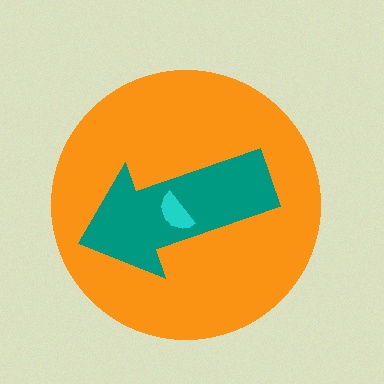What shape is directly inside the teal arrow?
The cyan semicircle.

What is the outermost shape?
The orange circle.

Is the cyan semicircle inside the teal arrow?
Yes.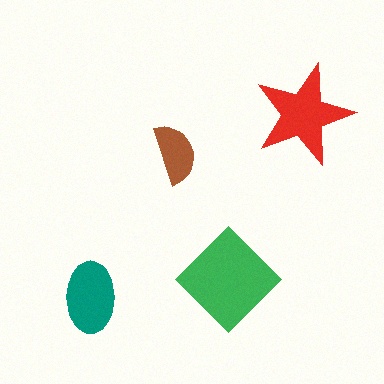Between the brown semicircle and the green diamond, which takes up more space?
The green diamond.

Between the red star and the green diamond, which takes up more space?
The green diamond.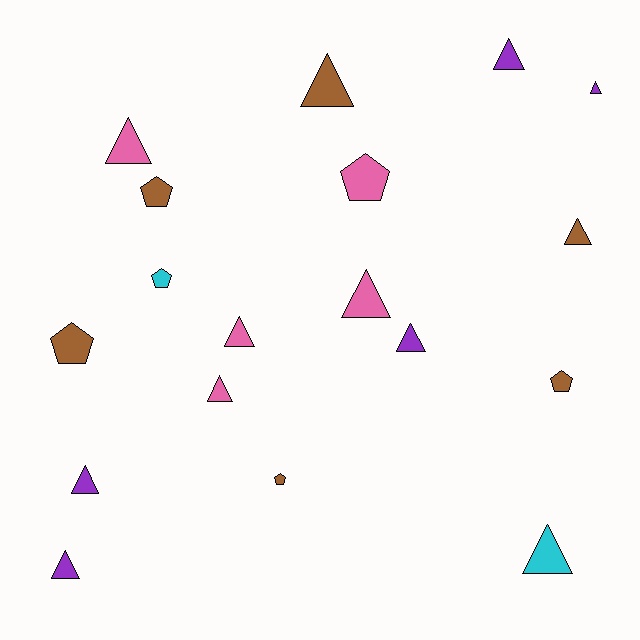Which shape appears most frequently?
Triangle, with 12 objects.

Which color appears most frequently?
Brown, with 6 objects.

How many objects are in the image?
There are 18 objects.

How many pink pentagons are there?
There is 1 pink pentagon.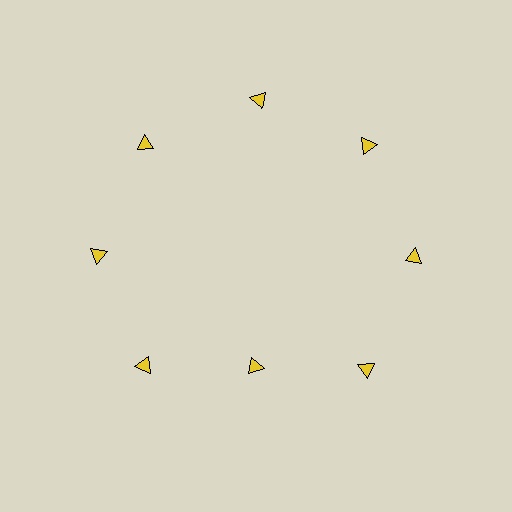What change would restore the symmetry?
The symmetry would be restored by moving it outward, back onto the ring so that all 8 triangles sit at equal angles and equal distance from the center.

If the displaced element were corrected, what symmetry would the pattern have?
It would have 8-fold rotational symmetry — the pattern would map onto itself every 45 degrees.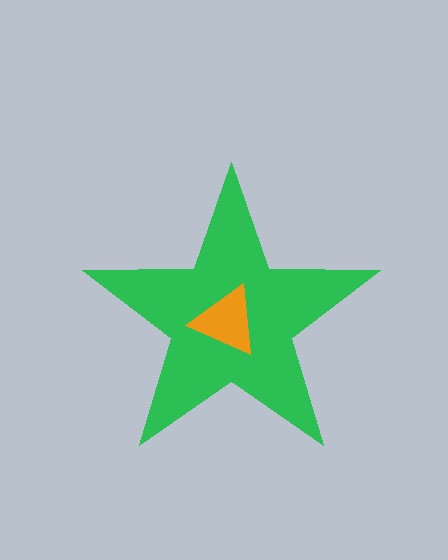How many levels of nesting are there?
2.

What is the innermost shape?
The orange triangle.